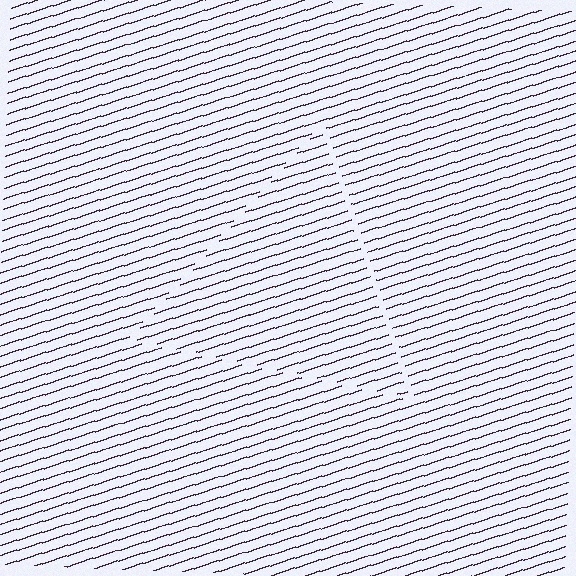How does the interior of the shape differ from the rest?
The interior of the shape contains the same grating, shifted by half a period — the contour is defined by the phase discontinuity where line-ends from the inner and outer gratings abut.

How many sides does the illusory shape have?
3 sides — the line-ends trace a triangle.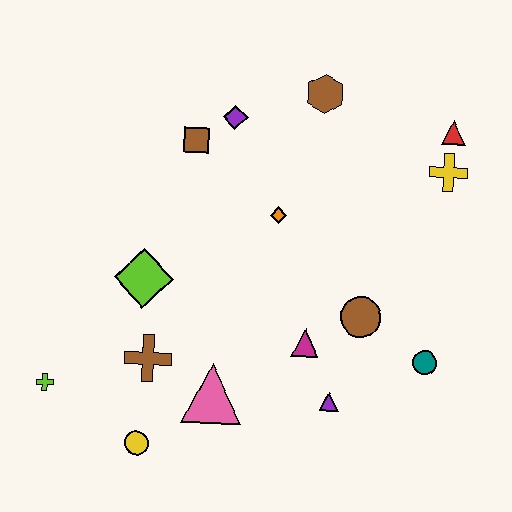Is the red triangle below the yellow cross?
No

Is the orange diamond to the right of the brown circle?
No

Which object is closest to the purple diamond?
The brown square is closest to the purple diamond.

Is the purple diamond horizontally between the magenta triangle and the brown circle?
No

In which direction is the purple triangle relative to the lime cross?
The purple triangle is to the right of the lime cross.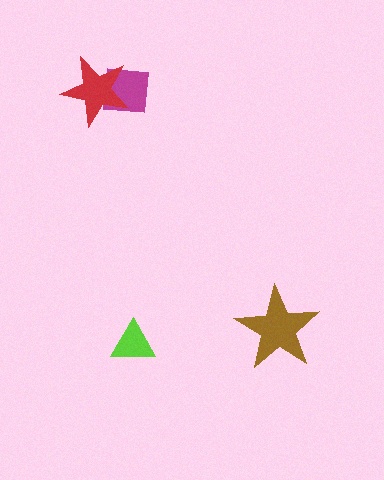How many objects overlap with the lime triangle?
0 objects overlap with the lime triangle.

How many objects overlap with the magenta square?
1 object overlaps with the magenta square.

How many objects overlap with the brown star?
0 objects overlap with the brown star.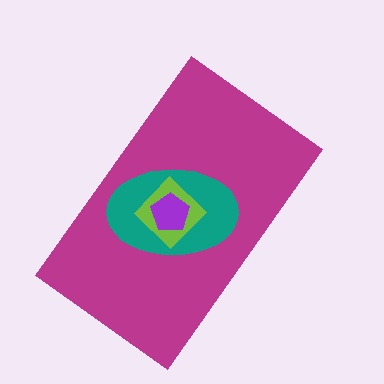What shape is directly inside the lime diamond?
The purple pentagon.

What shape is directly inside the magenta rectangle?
The teal ellipse.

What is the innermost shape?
The purple pentagon.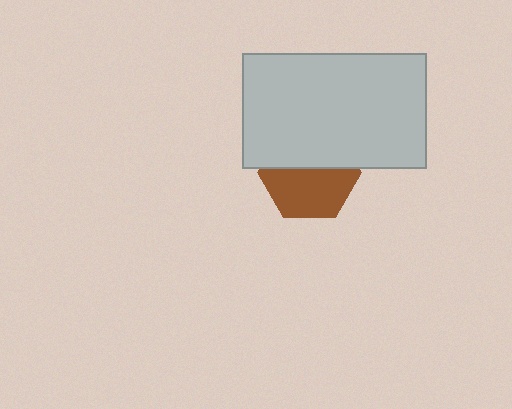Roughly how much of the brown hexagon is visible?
About half of it is visible (roughly 55%).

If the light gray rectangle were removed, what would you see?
You would see the complete brown hexagon.